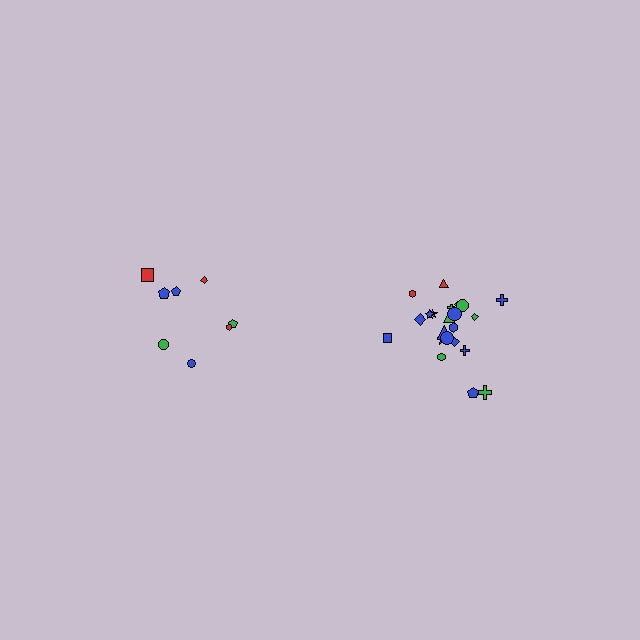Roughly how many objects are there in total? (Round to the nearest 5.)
Roughly 30 objects in total.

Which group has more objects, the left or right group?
The right group.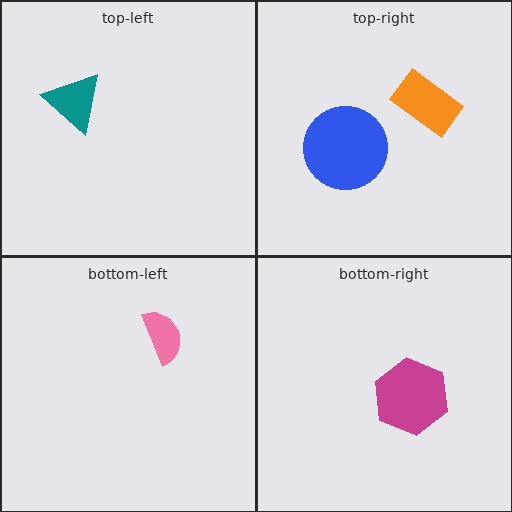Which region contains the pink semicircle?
The bottom-left region.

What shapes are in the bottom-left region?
The pink semicircle.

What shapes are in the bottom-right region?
The magenta hexagon.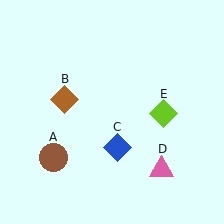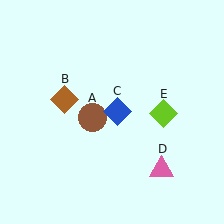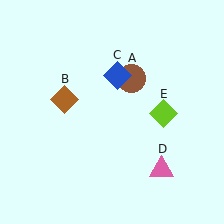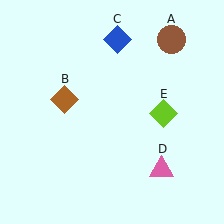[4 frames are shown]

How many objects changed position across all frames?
2 objects changed position: brown circle (object A), blue diamond (object C).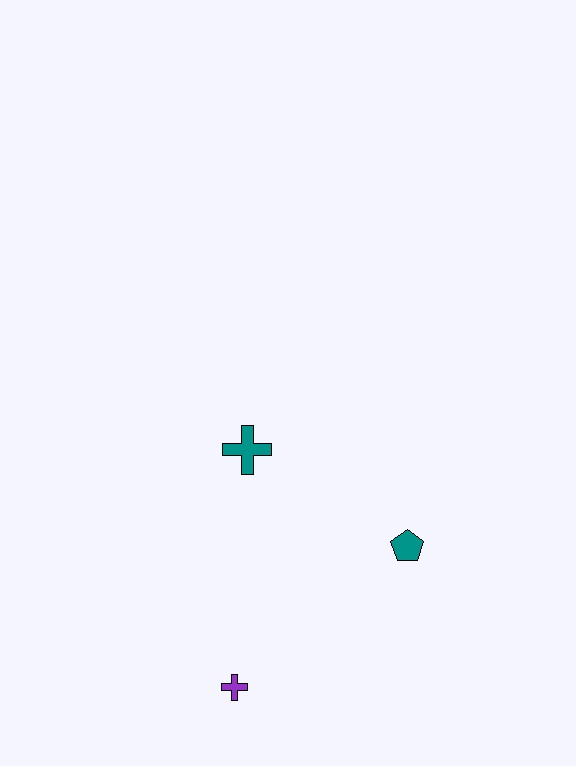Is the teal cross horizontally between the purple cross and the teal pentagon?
Yes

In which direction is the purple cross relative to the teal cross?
The purple cross is below the teal cross.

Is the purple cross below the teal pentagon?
Yes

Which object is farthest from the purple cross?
The teal cross is farthest from the purple cross.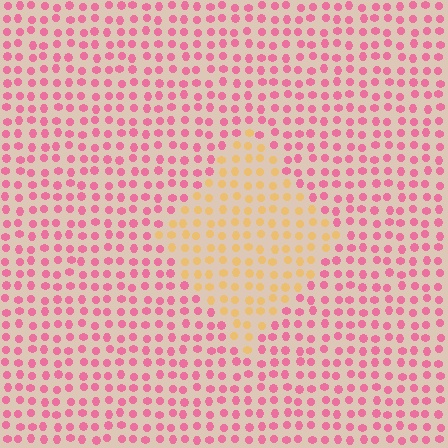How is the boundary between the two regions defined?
The boundary is defined purely by a slight shift in hue (about 62 degrees). Spacing, size, and orientation are identical on both sides.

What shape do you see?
I see a diamond.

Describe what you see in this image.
The image is filled with small pink elements in a uniform arrangement. A diamond-shaped region is visible where the elements are tinted to a slightly different hue, forming a subtle color boundary.